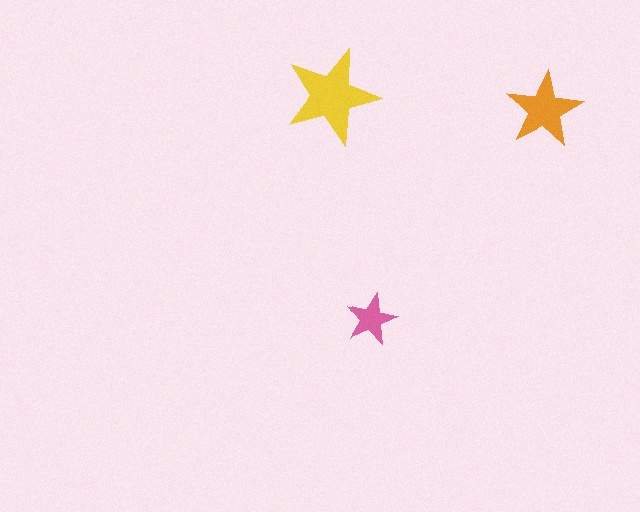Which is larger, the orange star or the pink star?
The orange one.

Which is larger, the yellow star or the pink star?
The yellow one.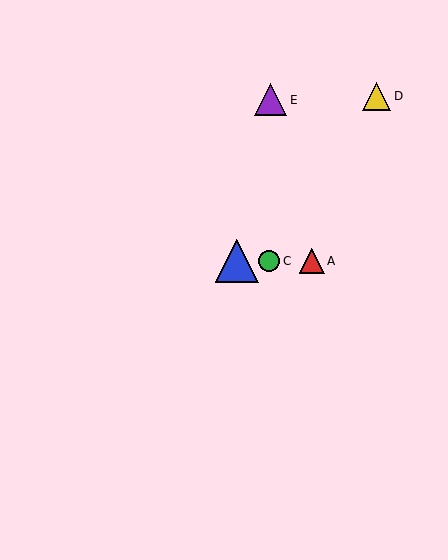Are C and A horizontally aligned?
Yes, both are at y≈261.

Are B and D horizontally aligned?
No, B is at y≈261 and D is at y≈96.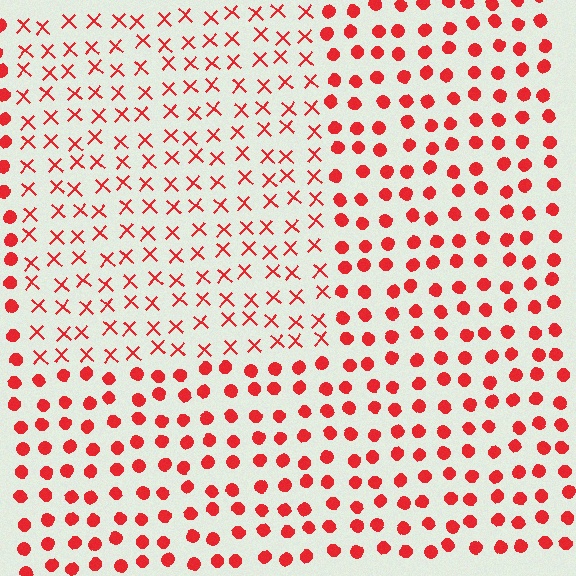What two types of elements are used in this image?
The image uses X marks inside the rectangle region and circles outside it.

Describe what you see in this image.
The image is filled with small red elements arranged in a uniform grid. A rectangle-shaped region contains X marks, while the surrounding area contains circles. The boundary is defined purely by the change in element shape.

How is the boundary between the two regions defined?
The boundary is defined by a change in element shape: X marks inside vs. circles outside. All elements share the same color and spacing.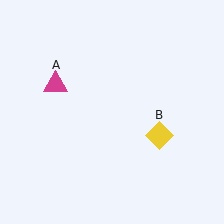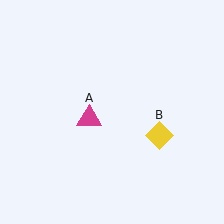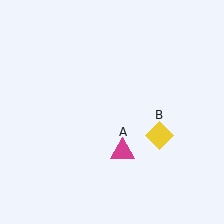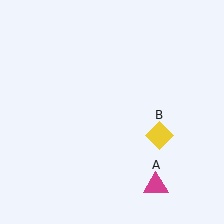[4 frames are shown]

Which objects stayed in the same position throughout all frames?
Yellow diamond (object B) remained stationary.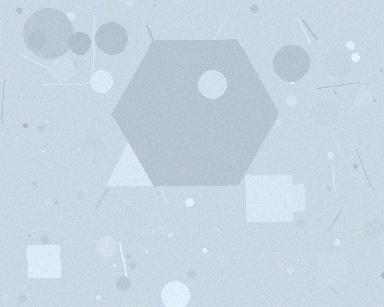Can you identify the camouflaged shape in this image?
The camouflaged shape is a hexagon.